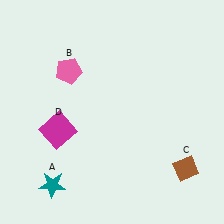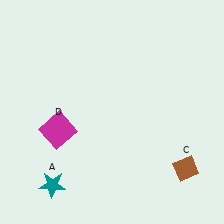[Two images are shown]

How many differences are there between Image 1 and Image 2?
There is 1 difference between the two images.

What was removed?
The pink pentagon (B) was removed in Image 2.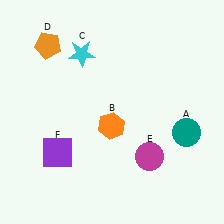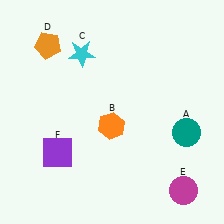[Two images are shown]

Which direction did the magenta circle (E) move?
The magenta circle (E) moved right.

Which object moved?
The magenta circle (E) moved right.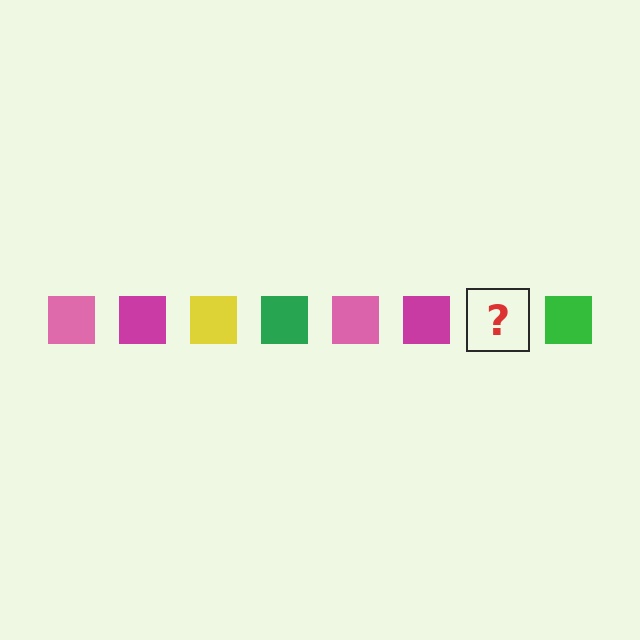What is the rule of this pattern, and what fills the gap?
The rule is that the pattern cycles through pink, magenta, yellow, green squares. The gap should be filled with a yellow square.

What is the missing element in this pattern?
The missing element is a yellow square.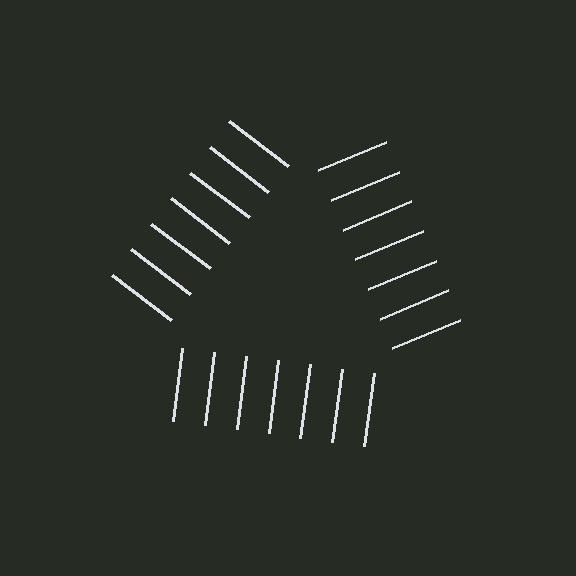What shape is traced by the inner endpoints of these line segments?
An illusory triangle — the line segments terminate on its edges but no continuous stroke is drawn.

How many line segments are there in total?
21 — 7 along each of the 3 edges.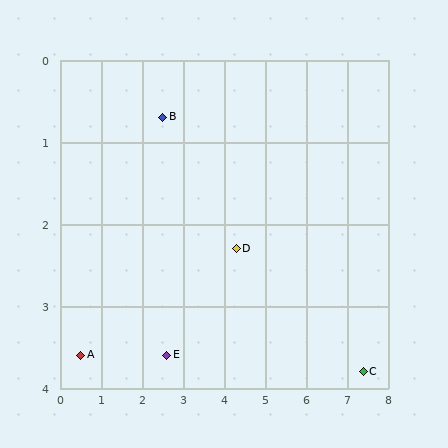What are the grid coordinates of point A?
Point A is at approximately (0.5, 3.6).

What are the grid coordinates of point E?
Point E is at approximately (2.6, 3.6).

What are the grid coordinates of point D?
Point D is at approximately (4.3, 2.3).